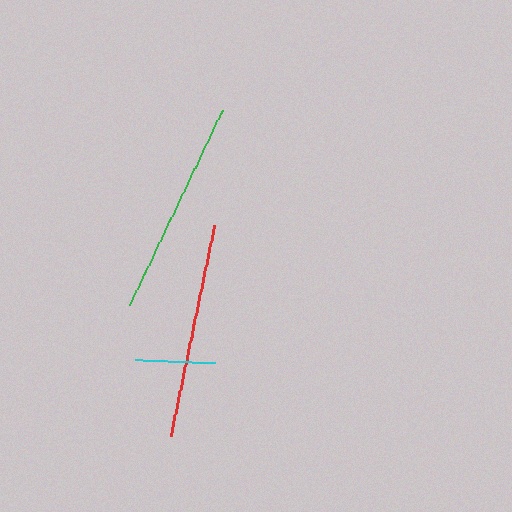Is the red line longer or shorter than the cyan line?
The red line is longer than the cyan line.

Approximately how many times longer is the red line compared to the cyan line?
The red line is approximately 2.7 times the length of the cyan line.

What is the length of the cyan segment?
The cyan segment is approximately 80 pixels long.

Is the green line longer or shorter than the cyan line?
The green line is longer than the cyan line.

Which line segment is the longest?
The green line is the longest at approximately 216 pixels.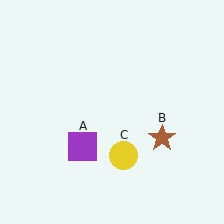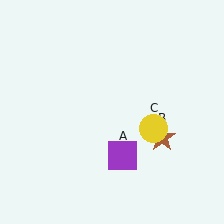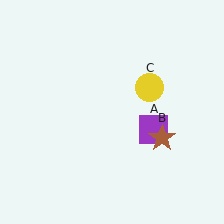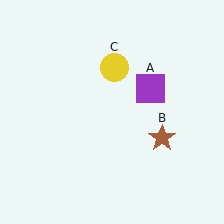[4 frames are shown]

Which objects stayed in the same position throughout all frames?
Brown star (object B) remained stationary.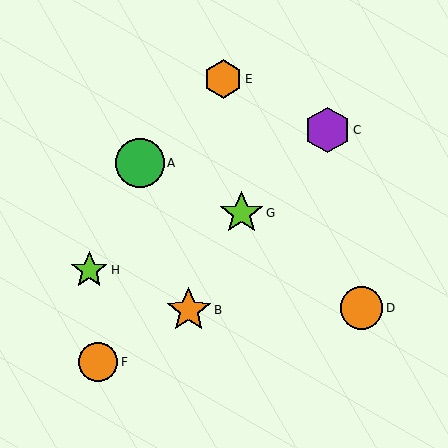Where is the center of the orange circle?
The center of the orange circle is at (98, 362).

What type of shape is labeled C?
Shape C is a purple hexagon.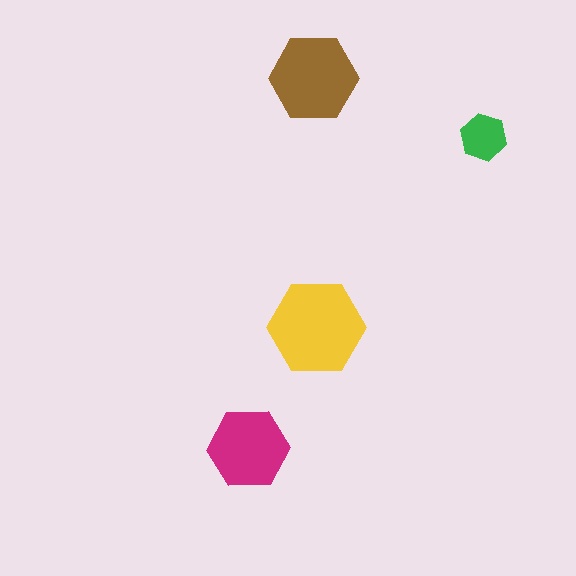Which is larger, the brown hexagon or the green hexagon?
The brown one.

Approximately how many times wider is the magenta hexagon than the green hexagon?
About 1.5 times wider.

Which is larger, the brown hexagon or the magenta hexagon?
The brown one.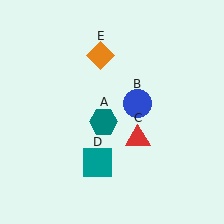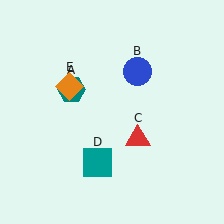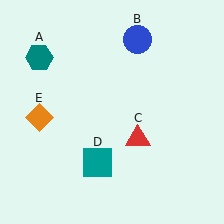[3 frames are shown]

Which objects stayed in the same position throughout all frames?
Red triangle (object C) and teal square (object D) remained stationary.